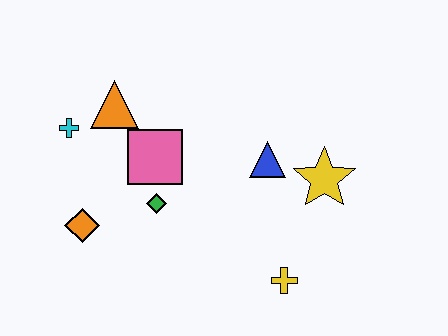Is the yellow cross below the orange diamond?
Yes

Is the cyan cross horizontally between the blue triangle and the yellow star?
No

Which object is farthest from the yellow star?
The cyan cross is farthest from the yellow star.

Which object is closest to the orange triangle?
The cyan cross is closest to the orange triangle.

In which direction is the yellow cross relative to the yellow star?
The yellow cross is below the yellow star.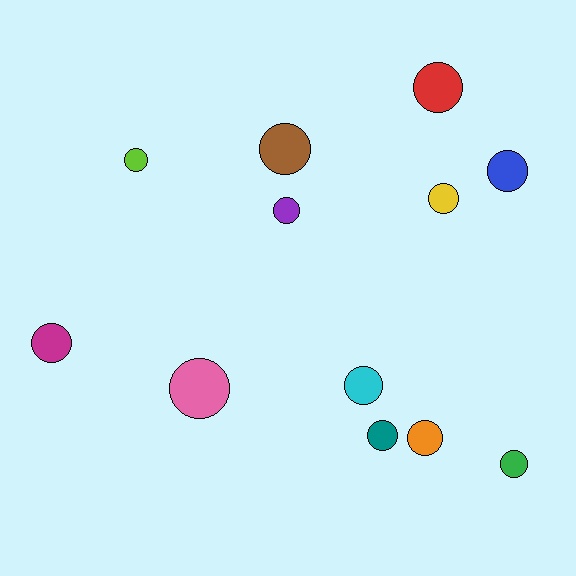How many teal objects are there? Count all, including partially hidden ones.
There is 1 teal object.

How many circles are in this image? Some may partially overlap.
There are 12 circles.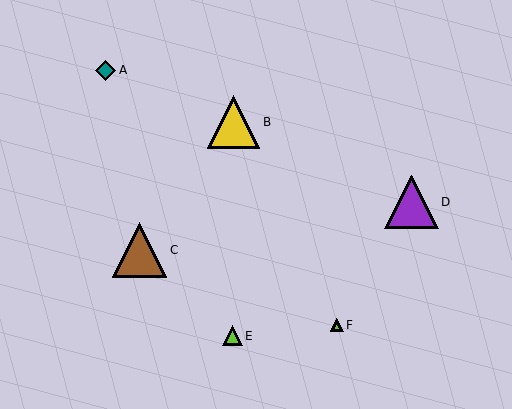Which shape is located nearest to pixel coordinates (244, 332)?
The lime triangle (labeled E) at (232, 336) is nearest to that location.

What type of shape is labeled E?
Shape E is a lime triangle.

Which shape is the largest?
The brown triangle (labeled C) is the largest.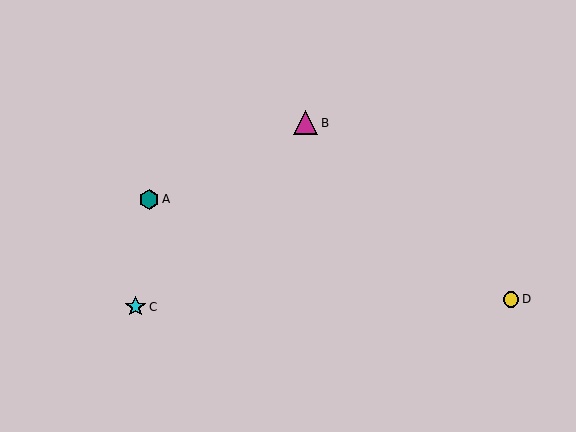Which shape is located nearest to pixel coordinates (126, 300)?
The cyan star (labeled C) at (135, 307) is nearest to that location.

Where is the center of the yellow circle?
The center of the yellow circle is at (511, 299).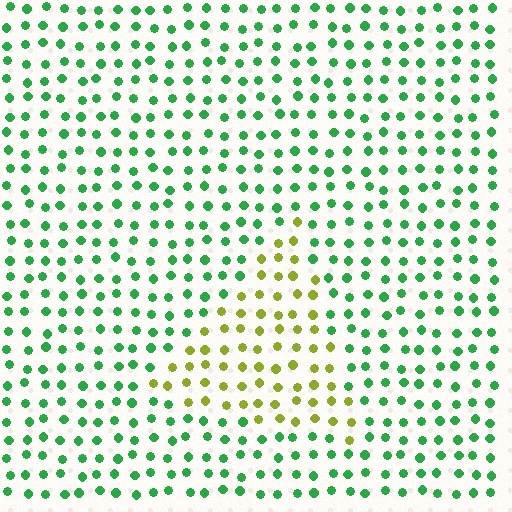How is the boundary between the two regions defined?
The boundary is defined purely by a slight shift in hue (about 60 degrees). Spacing, size, and orientation are identical on both sides.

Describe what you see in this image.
The image is filled with small green elements in a uniform arrangement. A triangle-shaped region is visible where the elements are tinted to a slightly different hue, forming a subtle color boundary.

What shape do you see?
I see a triangle.